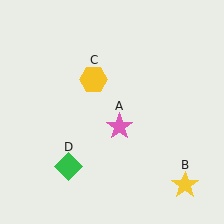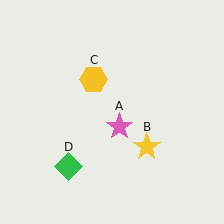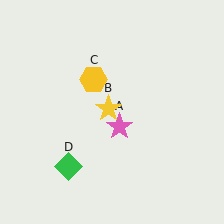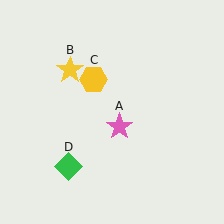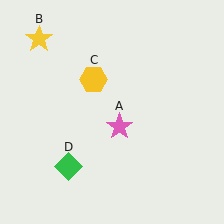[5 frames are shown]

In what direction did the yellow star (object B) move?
The yellow star (object B) moved up and to the left.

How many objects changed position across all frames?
1 object changed position: yellow star (object B).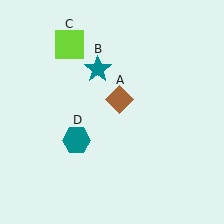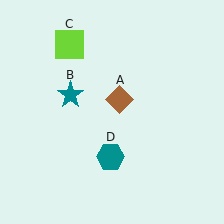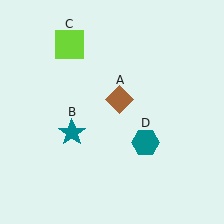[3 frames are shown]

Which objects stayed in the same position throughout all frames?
Brown diamond (object A) and lime square (object C) remained stationary.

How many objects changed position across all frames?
2 objects changed position: teal star (object B), teal hexagon (object D).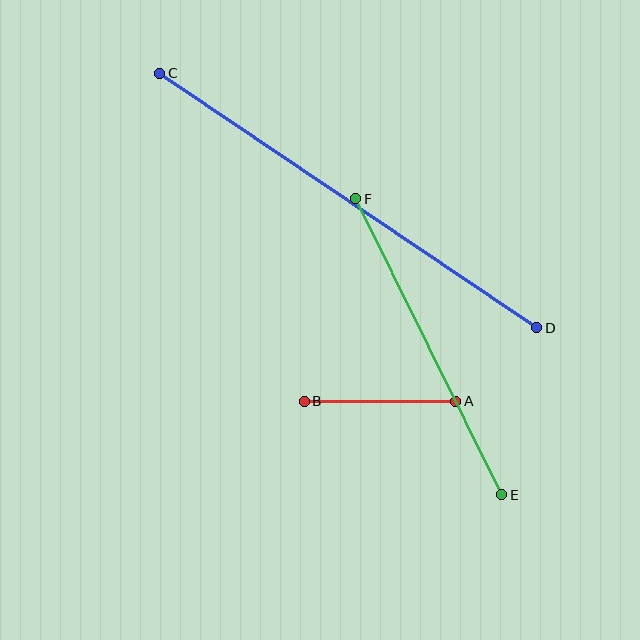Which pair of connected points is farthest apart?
Points C and D are farthest apart.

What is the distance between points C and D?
The distance is approximately 455 pixels.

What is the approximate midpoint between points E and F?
The midpoint is at approximately (429, 347) pixels.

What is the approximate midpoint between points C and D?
The midpoint is at approximately (348, 200) pixels.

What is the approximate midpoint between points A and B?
The midpoint is at approximately (380, 401) pixels.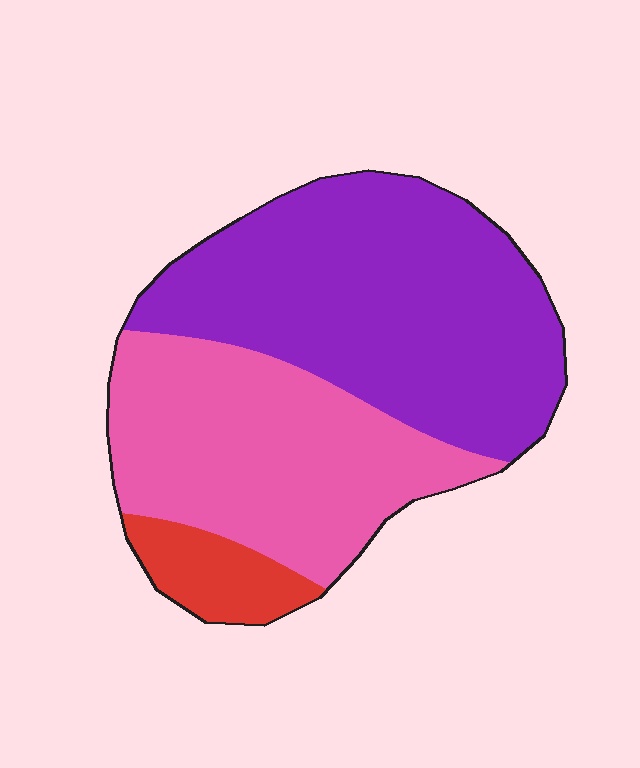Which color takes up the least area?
Red, at roughly 10%.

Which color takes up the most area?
Purple, at roughly 50%.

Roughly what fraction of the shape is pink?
Pink covers around 40% of the shape.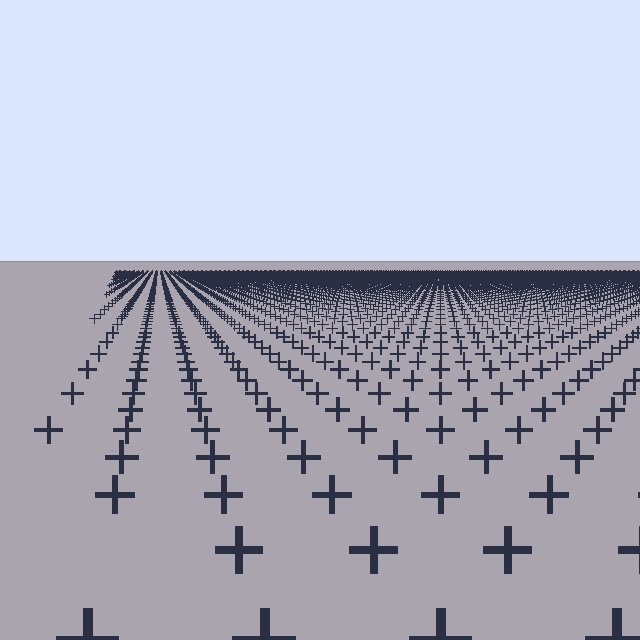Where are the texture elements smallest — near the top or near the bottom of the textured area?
Near the top.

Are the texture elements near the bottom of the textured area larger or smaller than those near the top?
Larger. Near the bottom, elements are closer to the viewer and appear at a bigger on-screen size.